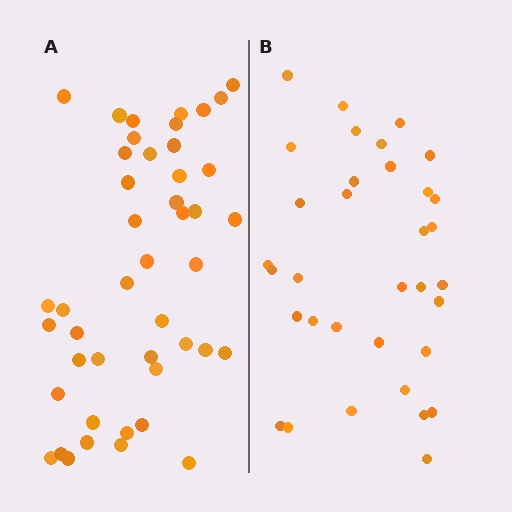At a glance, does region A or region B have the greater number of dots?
Region A (the left region) has more dots.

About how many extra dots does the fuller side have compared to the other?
Region A has roughly 12 or so more dots than region B.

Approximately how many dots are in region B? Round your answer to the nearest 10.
About 30 dots. (The exact count is 34, which rounds to 30.)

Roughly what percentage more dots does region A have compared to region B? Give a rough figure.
About 30% more.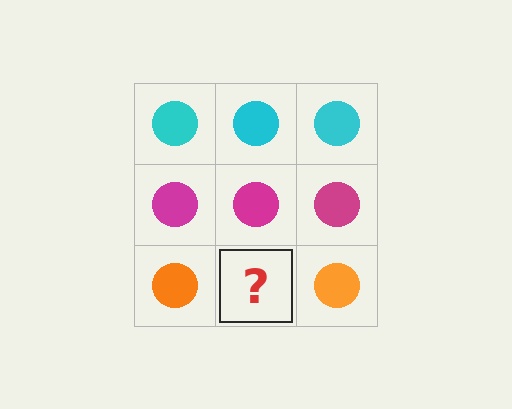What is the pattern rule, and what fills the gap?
The rule is that each row has a consistent color. The gap should be filled with an orange circle.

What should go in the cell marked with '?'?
The missing cell should contain an orange circle.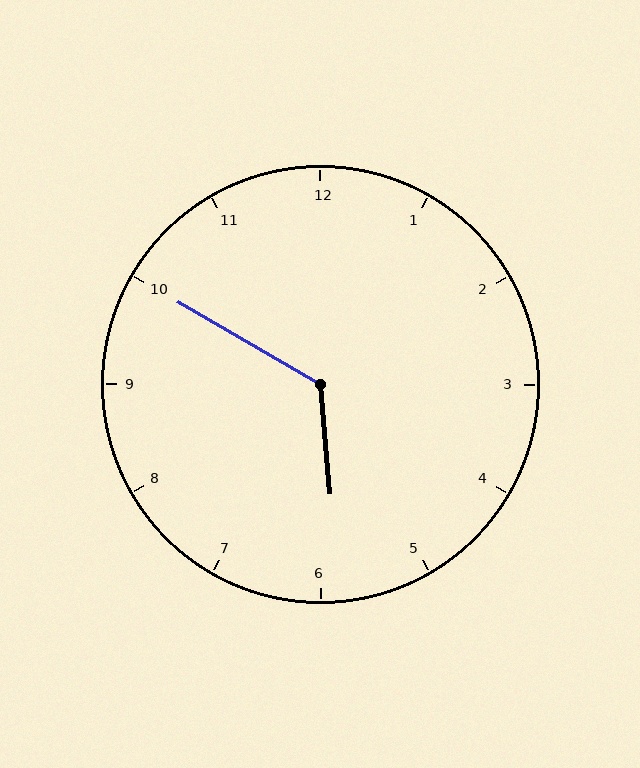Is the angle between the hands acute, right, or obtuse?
It is obtuse.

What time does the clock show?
5:50.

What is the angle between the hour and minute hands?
Approximately 125 degrees.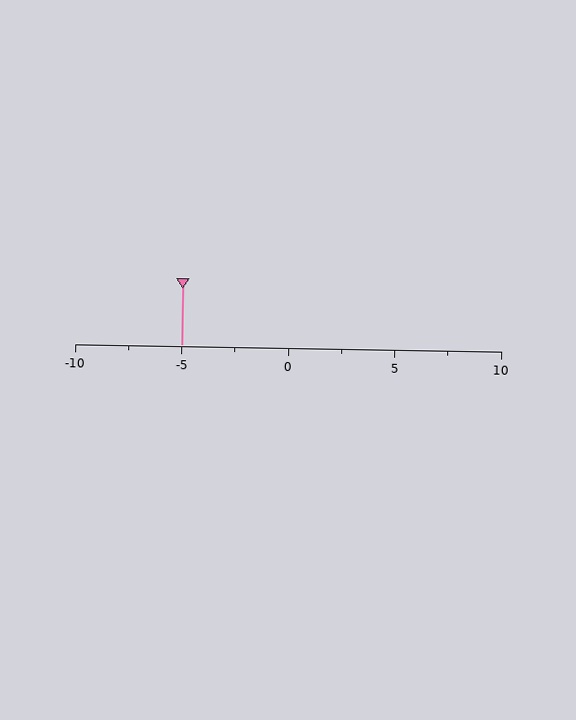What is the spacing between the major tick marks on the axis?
The major ticks are spaced 5 apart.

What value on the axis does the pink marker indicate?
The marker indicates approximately -5.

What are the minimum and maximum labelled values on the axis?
The axis runs from -10 to 10.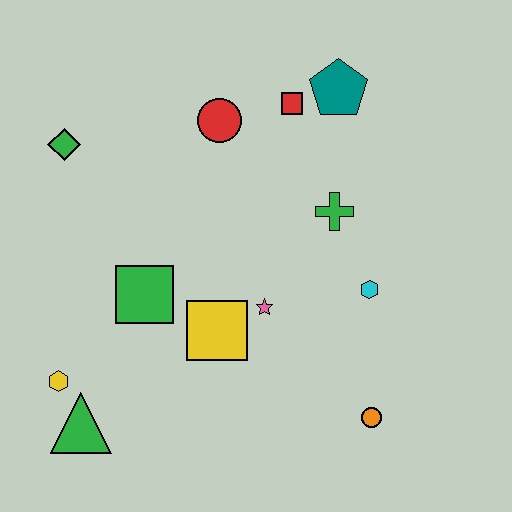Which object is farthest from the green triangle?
The teal pentagon is farthest from the green triangle.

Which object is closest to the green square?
The yellow square is closest to the green square.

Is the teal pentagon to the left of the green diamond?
No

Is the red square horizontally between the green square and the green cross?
Yes